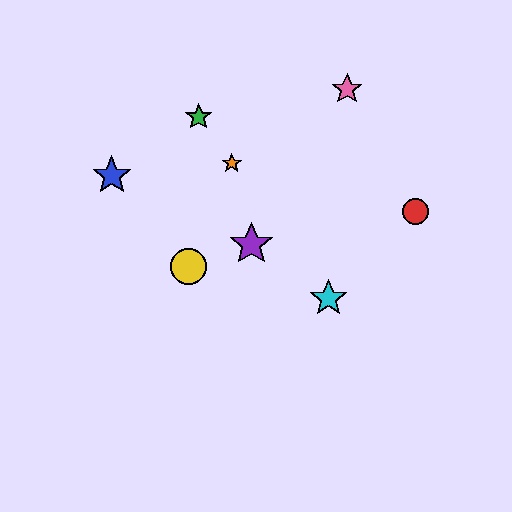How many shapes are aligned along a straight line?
3 shapes (the green star, the orange star, the cyan star) are aligned along a straight line.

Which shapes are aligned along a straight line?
The green star, the orange star, the cyan star are aligned along a straight line.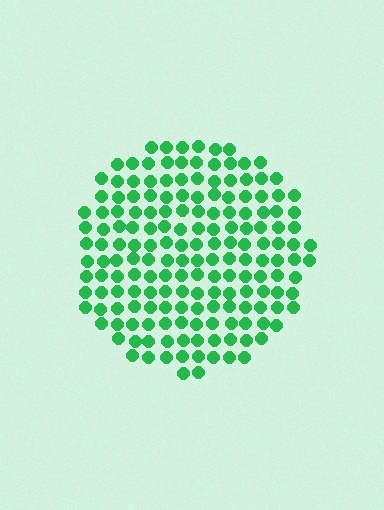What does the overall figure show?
The overall figure shows a circle.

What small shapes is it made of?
It is made of small circles.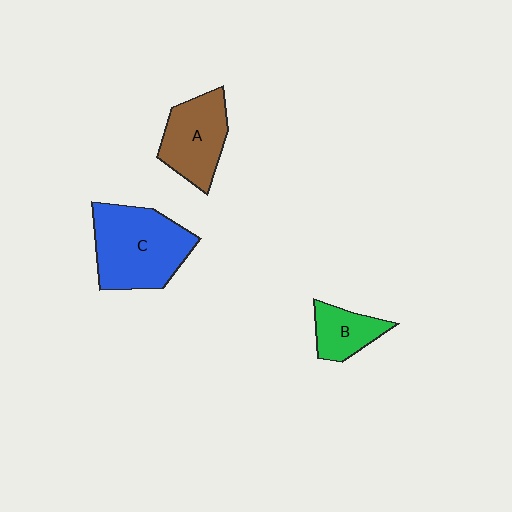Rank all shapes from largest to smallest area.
From largest to smallest: C (blue), A (brown), B (green).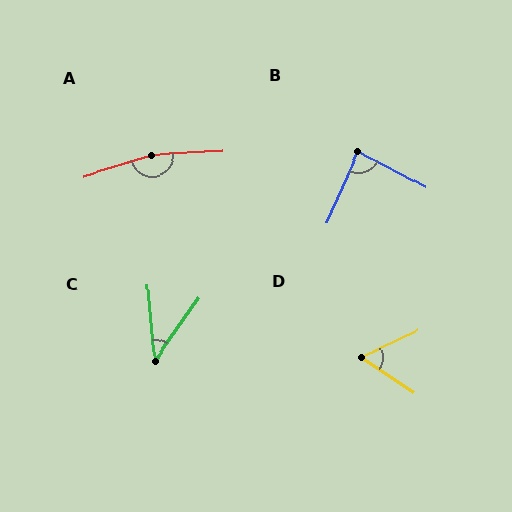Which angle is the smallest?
C, at approximately 41 degrees.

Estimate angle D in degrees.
Approximately 58 degrees.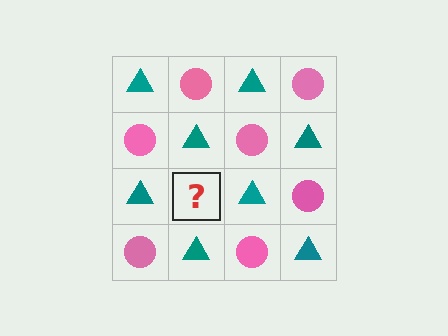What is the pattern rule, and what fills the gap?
The rule is that it alternates teal triangle and pink circle in a checkerboard pattern. The gap should be filled with a pink circle.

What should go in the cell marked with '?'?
The missing cell should contain a pink circle.